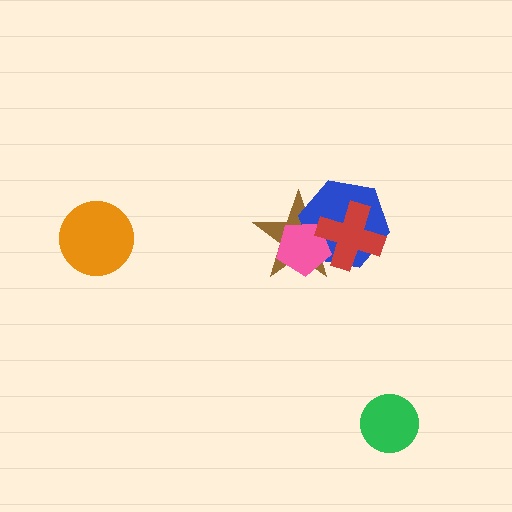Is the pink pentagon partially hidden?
Yes, it is partially covered by another shape.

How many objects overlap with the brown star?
3 objects overlap with the brown star.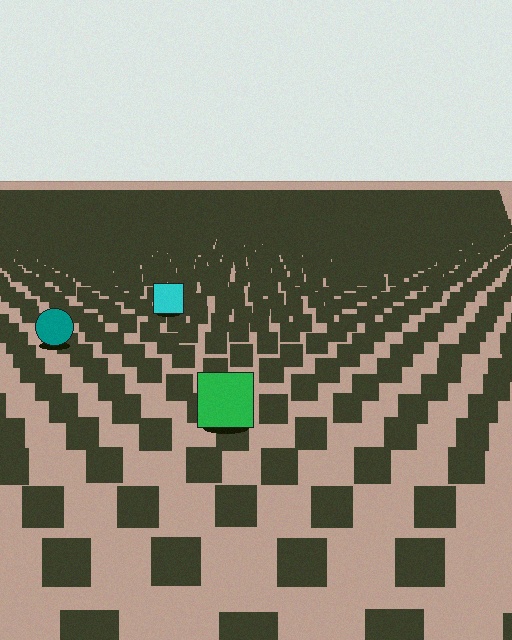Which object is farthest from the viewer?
The cyan square is farthest from the viewer. It appears smaller and the ground texture around it is denser.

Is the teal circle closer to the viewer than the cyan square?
Yes. The teal circle is closer — you can tell from the texture gradient: the ground texture is coarser near it.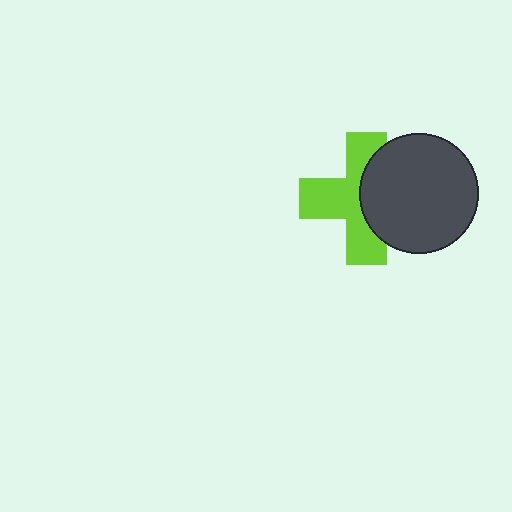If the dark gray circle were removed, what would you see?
You would see the complete lime cross.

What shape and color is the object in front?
The object in front is a dark gray circle.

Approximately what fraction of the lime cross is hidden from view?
Roughly 42% of the lime cross is hidden behind the dark gray circle.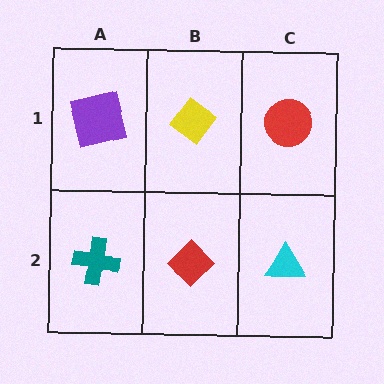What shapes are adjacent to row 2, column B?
A yellow diamond (row 1, column B), a teal cross (row 2, column A), a cyan triangle (row 2, column C).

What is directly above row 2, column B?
A yellow diamond.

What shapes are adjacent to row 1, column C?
A cyan triangle (row 2, column C), a yellow diamond (row 1, column B).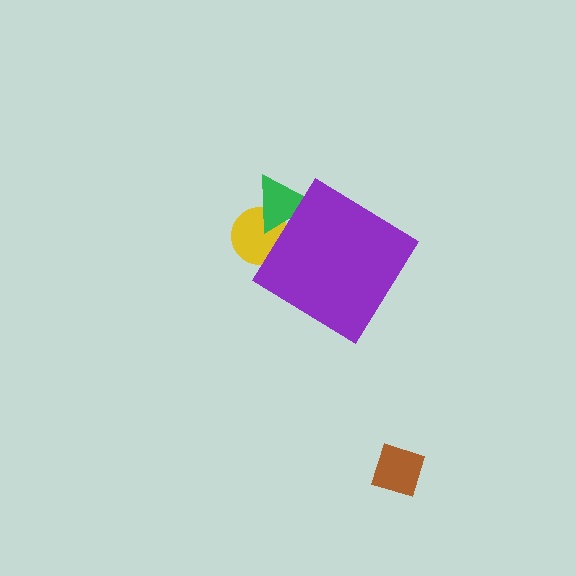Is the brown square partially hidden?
No, the brown square is fully visible.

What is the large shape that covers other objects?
A purple diamond.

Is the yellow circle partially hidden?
Yes, the yellow circle is partially hidden behind the purple diamond.